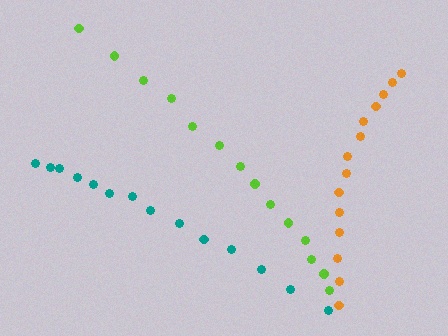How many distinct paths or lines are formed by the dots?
There are 3 distinct paths.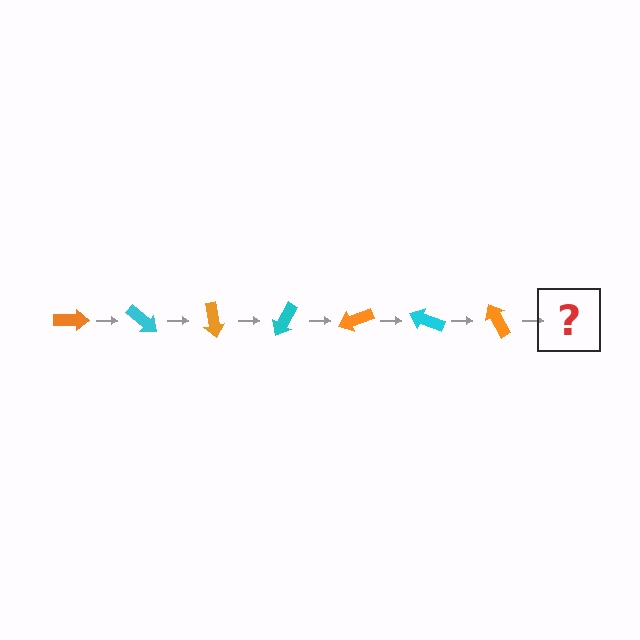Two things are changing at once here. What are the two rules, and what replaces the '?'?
The two rules are that it rotates 40 degrees each step and the color cycles through orange and cyan. The '?' should be a cyan arrow, rotated 280 degrees from the start.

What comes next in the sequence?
The next element should be a cyan arrow, rotated 280 degrees from the start.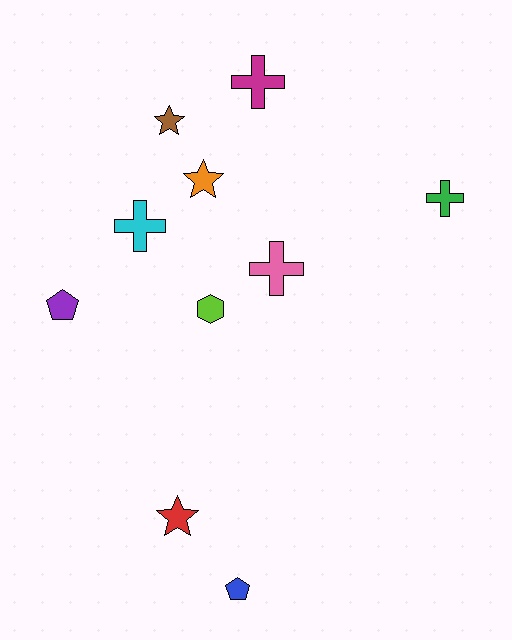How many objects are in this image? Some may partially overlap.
There are 10 objects.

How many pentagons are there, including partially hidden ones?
There are 2 pentagons.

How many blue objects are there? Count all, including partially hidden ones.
There is 1 blue object.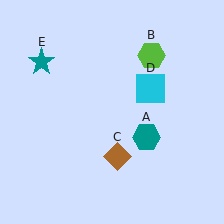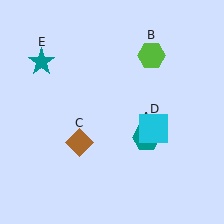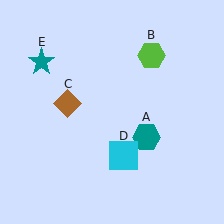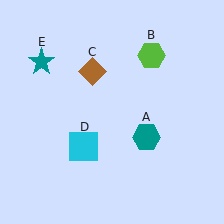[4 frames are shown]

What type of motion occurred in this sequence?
The brown diamond (object C), cyan square (object D) rotated clockwise around the center of the scene.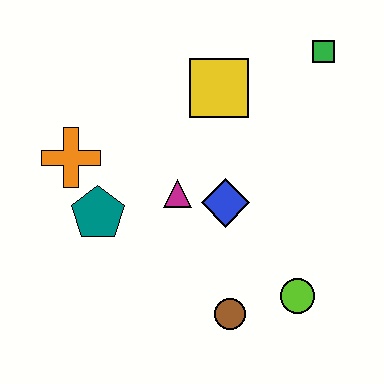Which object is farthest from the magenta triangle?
The green square is farthest from the magenta triangle.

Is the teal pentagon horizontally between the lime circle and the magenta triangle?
No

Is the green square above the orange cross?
Yes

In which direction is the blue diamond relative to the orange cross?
The blue diamond is to the right of the orange cross.